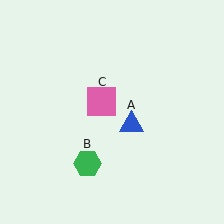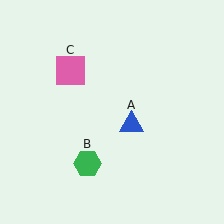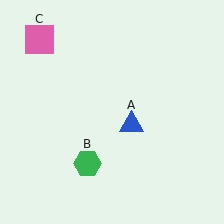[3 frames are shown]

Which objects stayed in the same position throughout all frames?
Blue triangle (object A) and green hexagon (object B) remained stationary.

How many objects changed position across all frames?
1 object changed position: pink square (object C).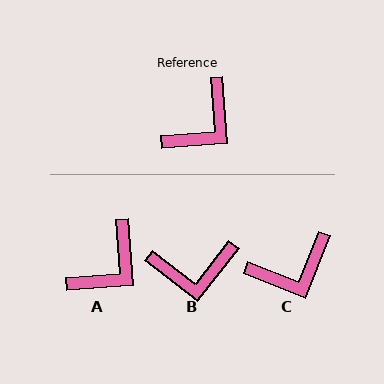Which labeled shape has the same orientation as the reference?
A.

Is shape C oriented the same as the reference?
No, it is off by about 26 degrees.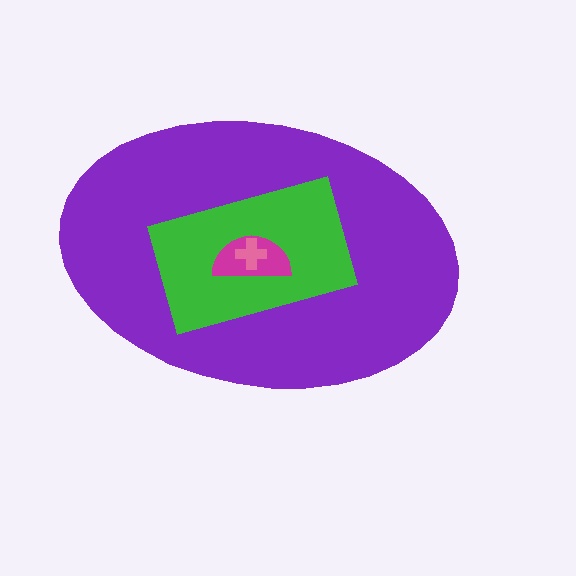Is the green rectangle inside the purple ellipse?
Yes.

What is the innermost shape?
The pink cross.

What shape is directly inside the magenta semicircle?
The pink cross.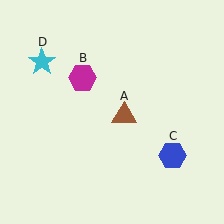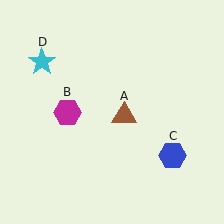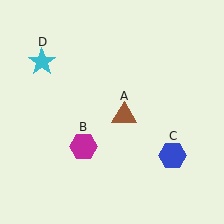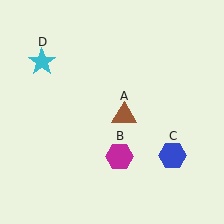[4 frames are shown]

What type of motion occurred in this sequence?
The magenta hexagon (object B) rotated counterclockwise around the center of the scene.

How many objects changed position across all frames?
1 object changed position: magenta hexagon (object B).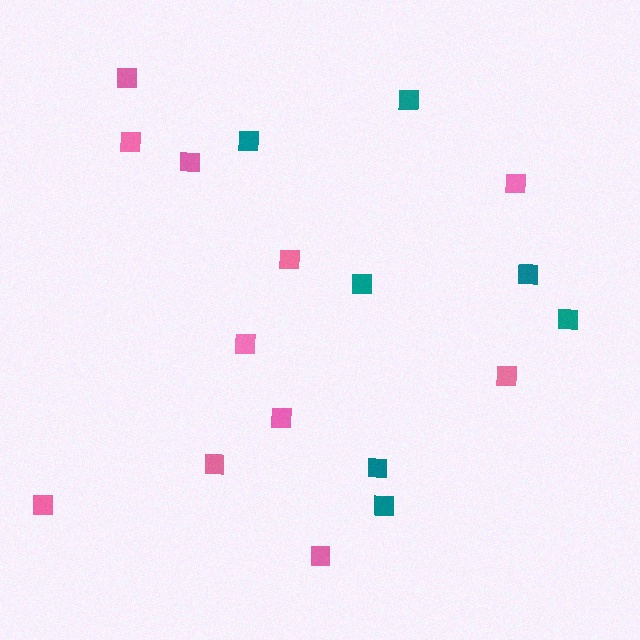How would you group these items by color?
There are 2 groups: one group of pink squares (11) and one group of teal squares (7).